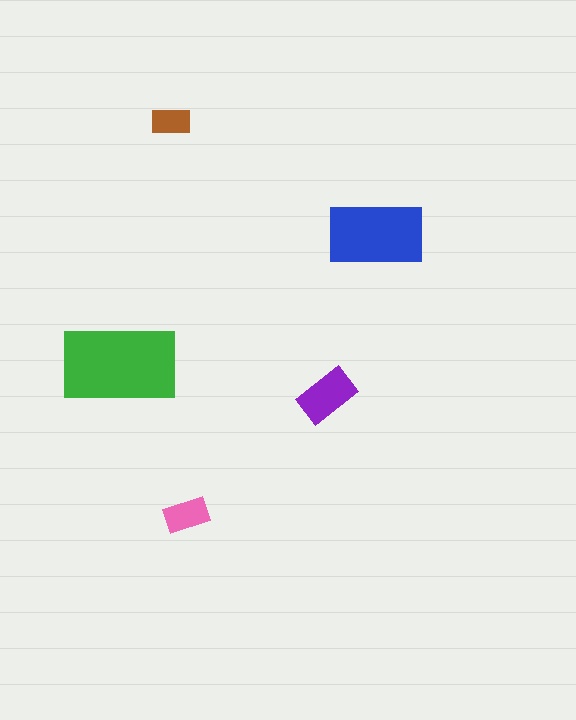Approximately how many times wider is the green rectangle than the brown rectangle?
About 3 times wider.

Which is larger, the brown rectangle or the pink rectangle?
The pink one.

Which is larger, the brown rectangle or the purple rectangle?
The purple one.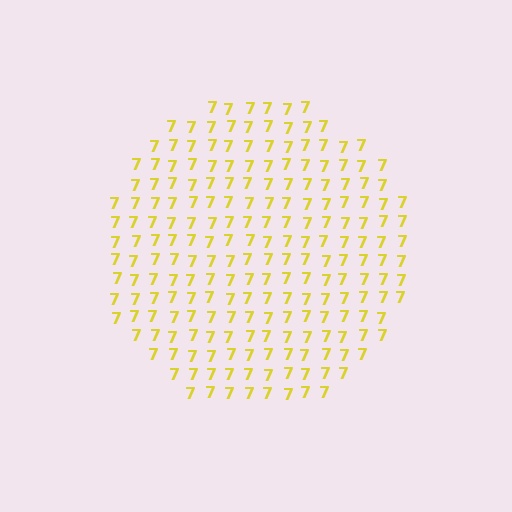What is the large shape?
The large shape is a circle.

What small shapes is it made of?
It is made of small digit 7's.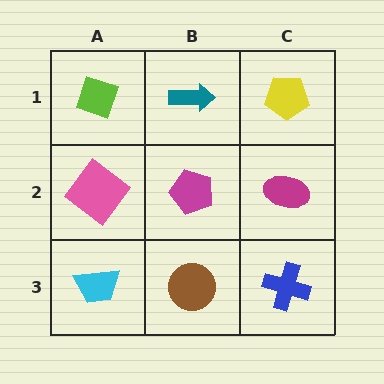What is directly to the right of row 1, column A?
A teal arrow.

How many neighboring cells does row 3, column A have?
2.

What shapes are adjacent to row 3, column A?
A pink diamond (row 2, column A), a brown circle (row 3, column B).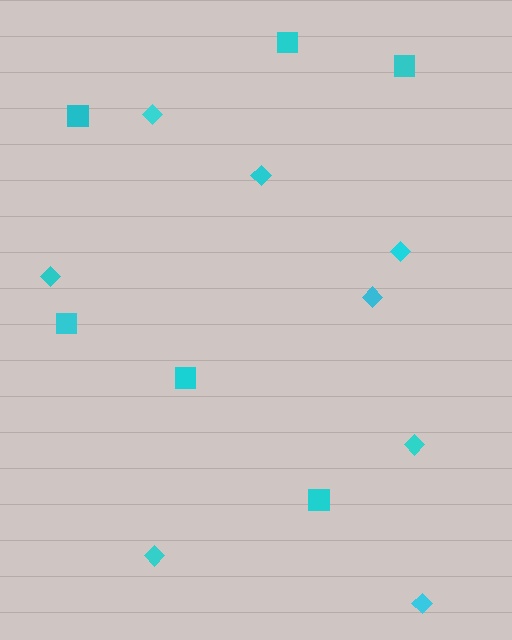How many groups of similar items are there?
There are 2 groups: one group of squares (6) and one group of diamonds (8).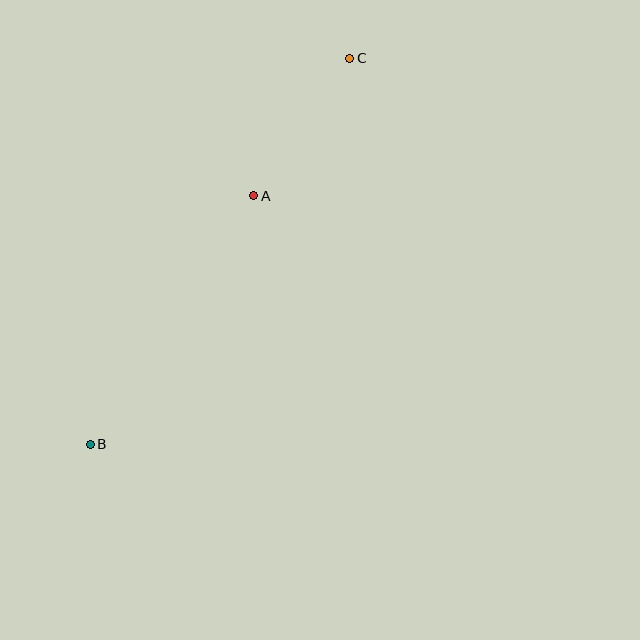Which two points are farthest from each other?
Points B and C are farthest from each other.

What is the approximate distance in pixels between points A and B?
The distance between A and B is approximately 297 pixels.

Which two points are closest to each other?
Points A and C are closest to each other.